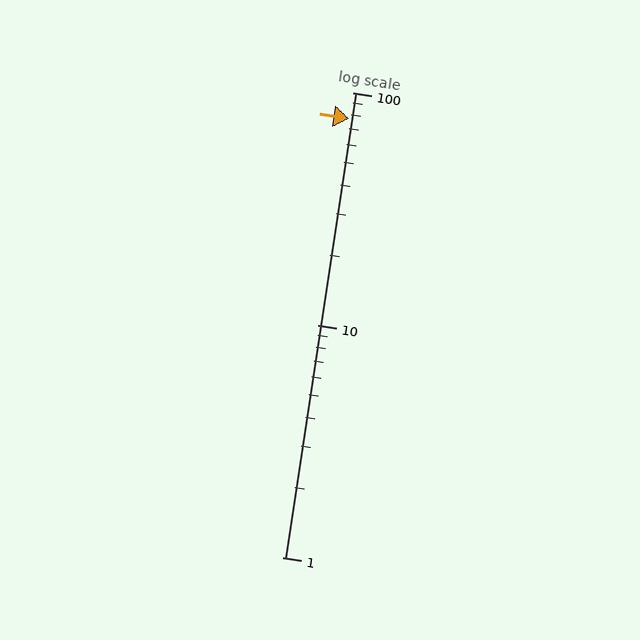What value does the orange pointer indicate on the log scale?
The pointer indicates approximately 77.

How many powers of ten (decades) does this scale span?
The scale spans 2 decades, from 1 to 100.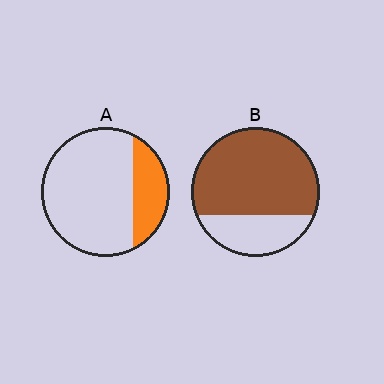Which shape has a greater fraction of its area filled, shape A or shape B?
Shape B.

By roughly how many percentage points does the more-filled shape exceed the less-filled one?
By roughly 50 percentage points (B over A).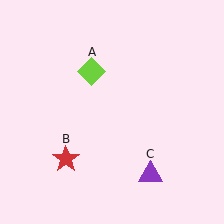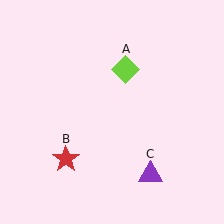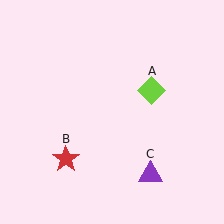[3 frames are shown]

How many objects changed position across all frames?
1 object changed position: lime diamond (object A).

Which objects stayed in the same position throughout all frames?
Red star (object B) and purple triangle (object C) remained stationary.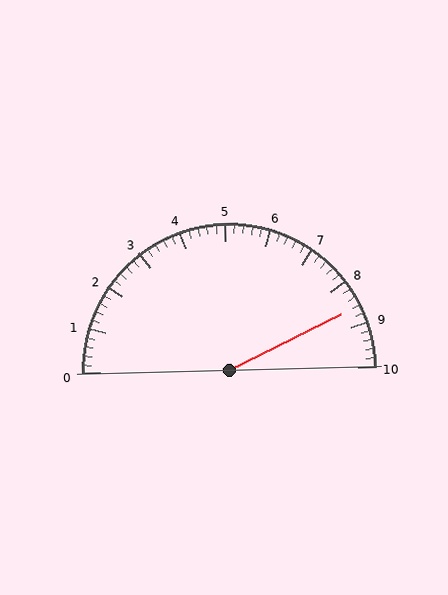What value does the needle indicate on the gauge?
The needle indicates approximately 8.6.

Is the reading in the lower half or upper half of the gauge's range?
The reading is in the upper half of the range (0 to 10).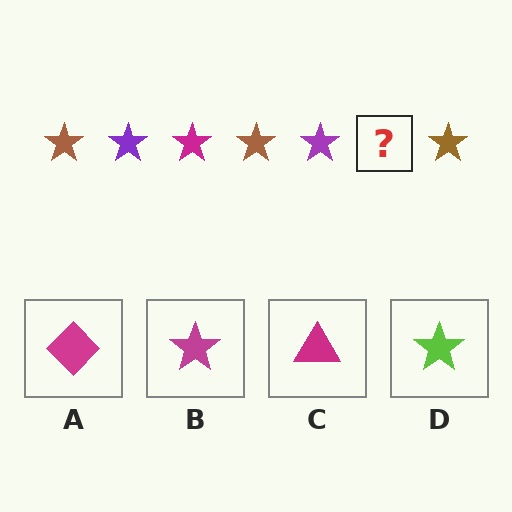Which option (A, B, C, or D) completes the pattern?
B.